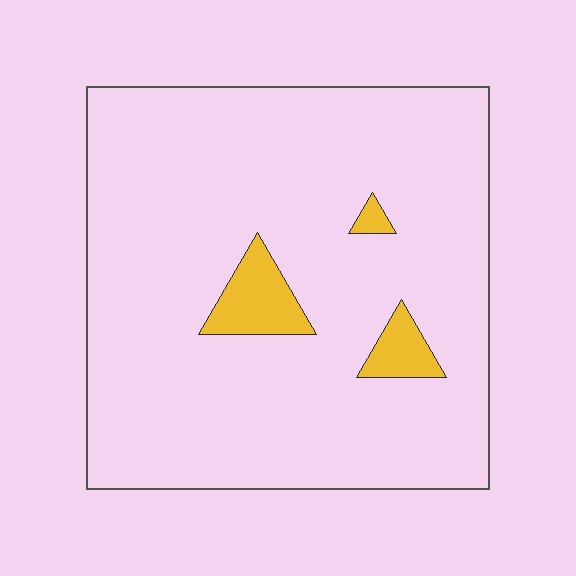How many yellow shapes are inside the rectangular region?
3.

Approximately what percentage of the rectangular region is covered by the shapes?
Approximately 5%.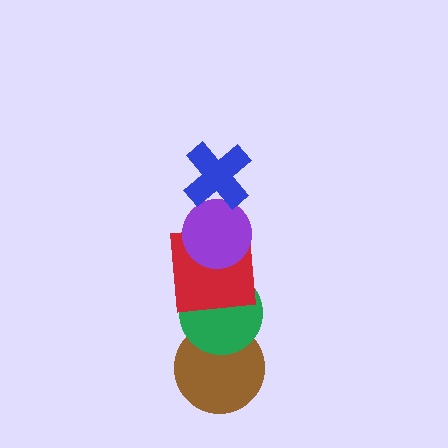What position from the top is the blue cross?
The blue cross is 1st from the top.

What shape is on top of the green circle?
The red square is on top of the green circle.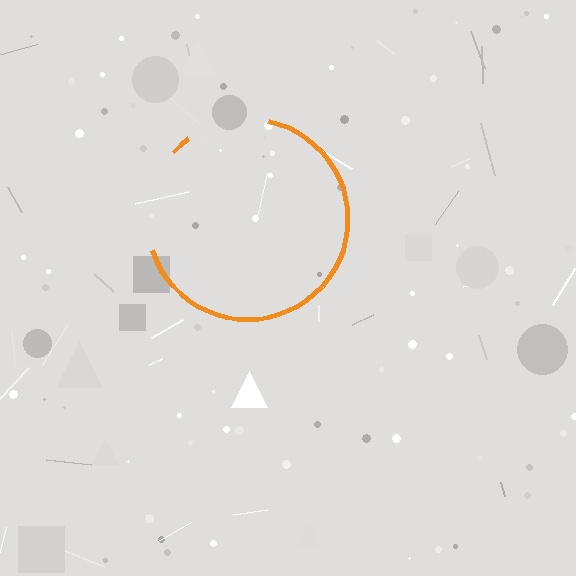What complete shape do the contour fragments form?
The contour fragments form a circle.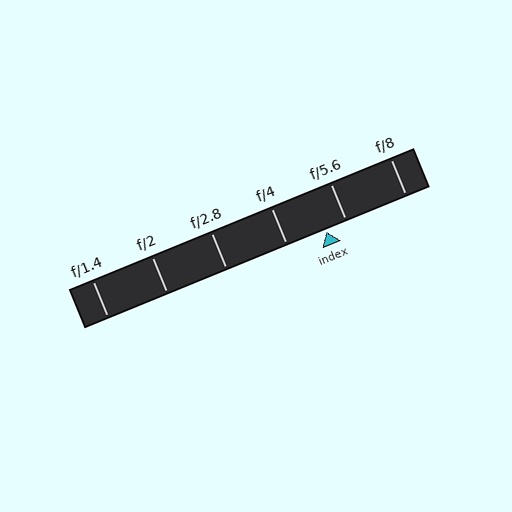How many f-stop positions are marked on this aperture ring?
There are 6 f-stop positions marked.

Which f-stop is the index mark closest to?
The index mark is closest to f/5.6.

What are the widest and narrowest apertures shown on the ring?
The widest aperture shown is f/1.4 and the narrowest is f/8.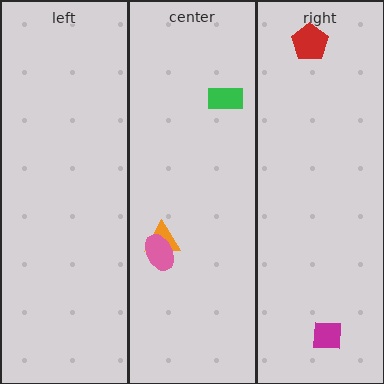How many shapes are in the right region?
2.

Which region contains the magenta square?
The right region.